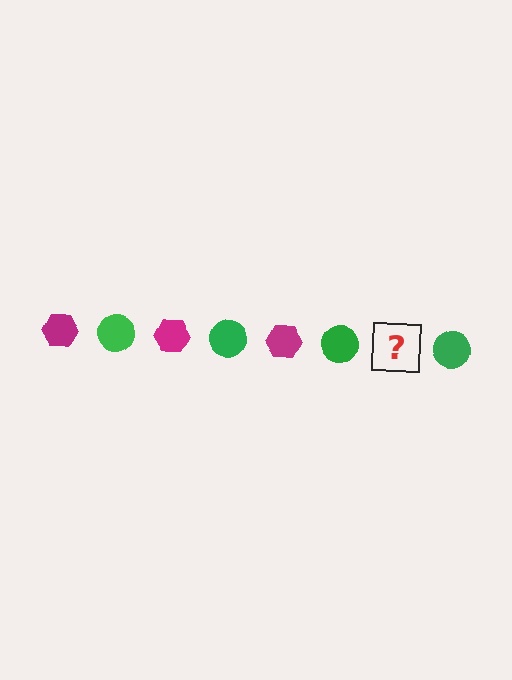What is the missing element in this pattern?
The missing element is a magenta hexagon.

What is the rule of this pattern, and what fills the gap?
The rule is that the pattern alternates between magenta hexagon and green circle. The gap should be filled with a magenta hexagon.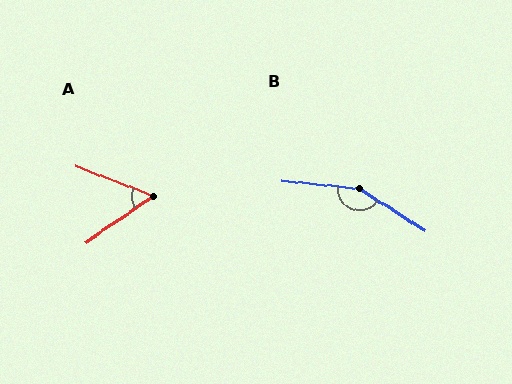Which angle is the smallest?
A, at approximately 55 degrees.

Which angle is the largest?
B, at approximately 153 degrees.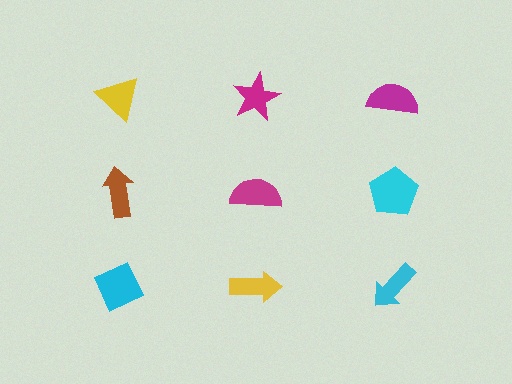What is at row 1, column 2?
A magenta star.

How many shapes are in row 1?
3 shapes.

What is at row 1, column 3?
A magenta semicircle.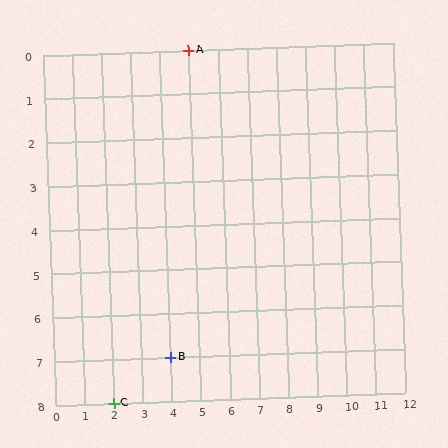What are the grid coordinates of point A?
Point A is at grid coordinates (5, 0).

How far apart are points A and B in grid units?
Points A and B are 1 column and 7 rows apart (about 7.1 grid units diagonally).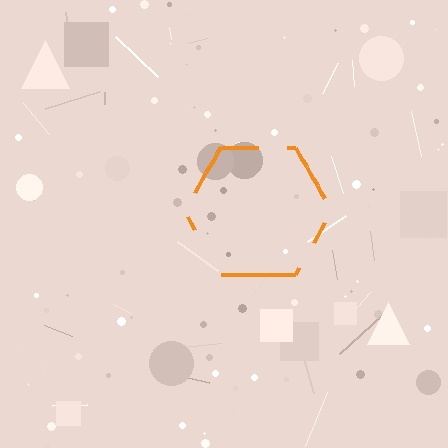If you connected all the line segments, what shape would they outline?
They would outline a hexagon.